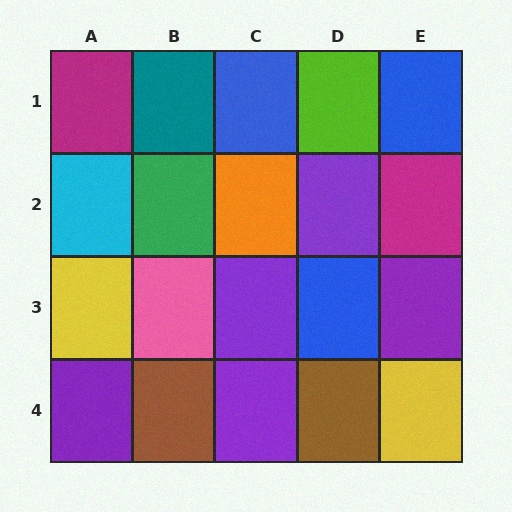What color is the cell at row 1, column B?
Teal.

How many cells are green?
1 cell is green.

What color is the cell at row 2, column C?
Orange.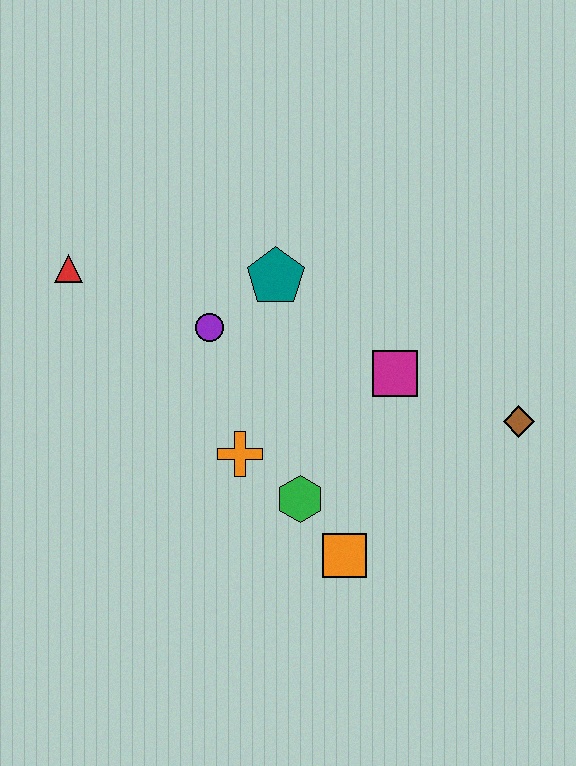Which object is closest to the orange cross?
The green hexagon is closest to the orange cross.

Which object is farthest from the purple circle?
The brown diamond is farthest from the purple circle.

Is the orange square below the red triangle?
Yes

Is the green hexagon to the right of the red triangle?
Yes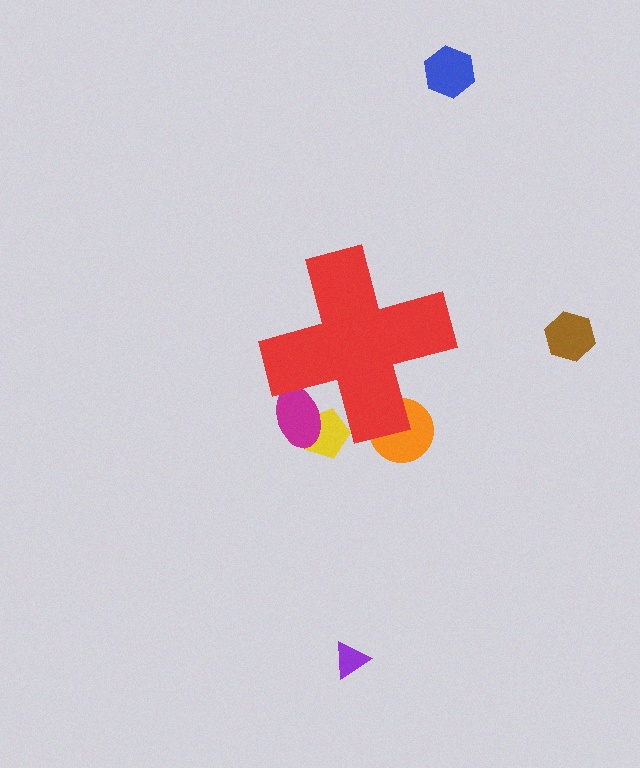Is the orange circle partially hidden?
Yes, the orange circle is partially hidden behind the red cross.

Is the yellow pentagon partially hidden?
Yes, the yellow pentagon is partially hidden behind the red cross.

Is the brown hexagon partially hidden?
No, the brown hexagon is fully visible.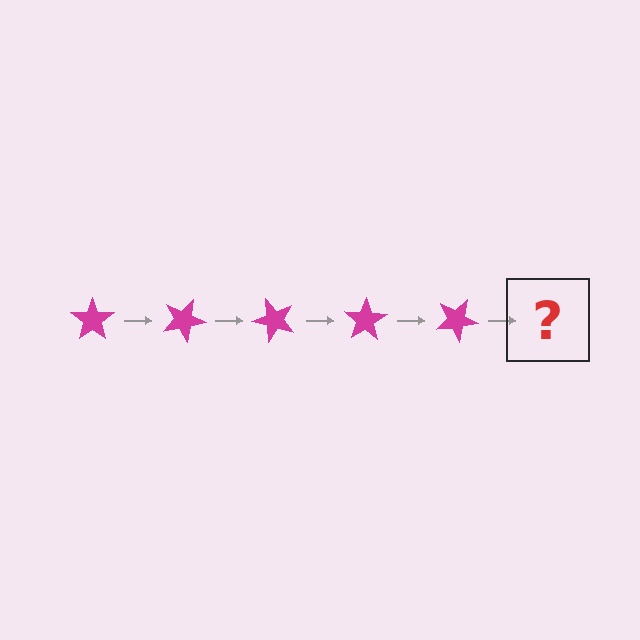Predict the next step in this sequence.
The next step is a magenta star rotated 125 degrees.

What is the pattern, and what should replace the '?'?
The pattern is that the star rotates 25 degrees each step. The '?' should be a magenta star rotated 125 degrees.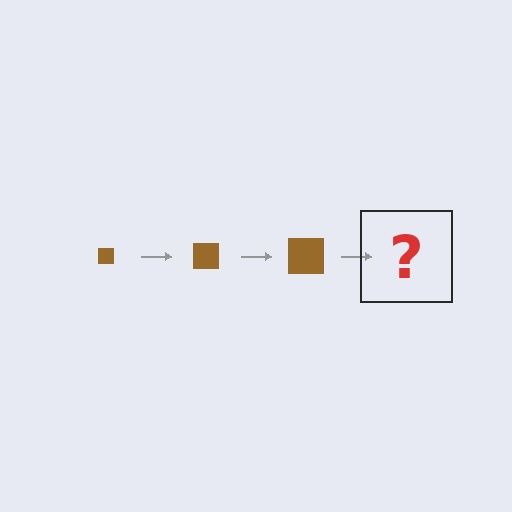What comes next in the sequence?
The next element should be a brown square, larger than the previous one.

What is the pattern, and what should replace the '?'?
The pattern is that the square gets progressively larger each step. The '?' should be a brown square, larger than the previous one.